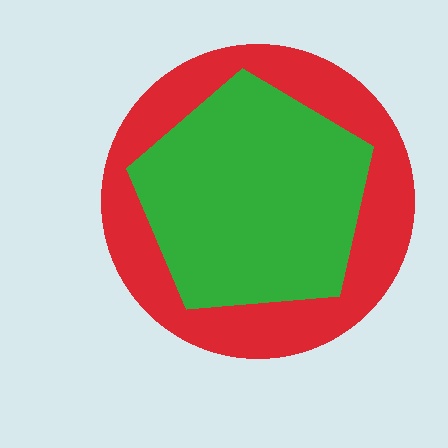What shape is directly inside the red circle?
The green pentagon.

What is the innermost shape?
The green pentagon.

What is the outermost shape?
The red circle.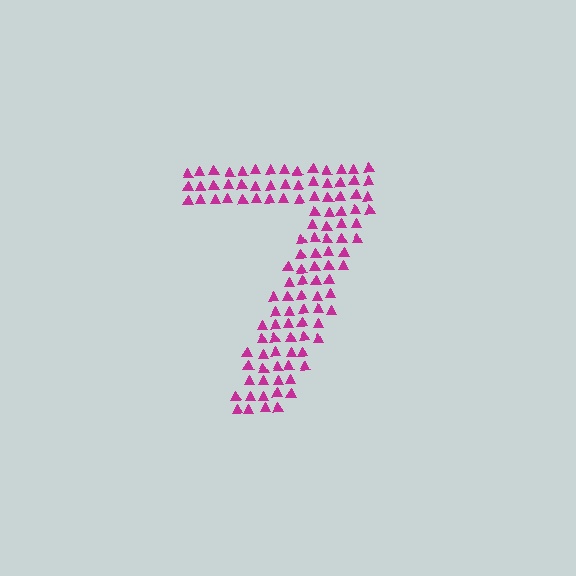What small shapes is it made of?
It is made of small triangles.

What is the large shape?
The large shape is the digit 7.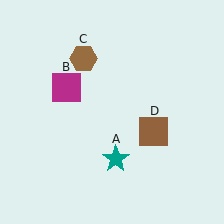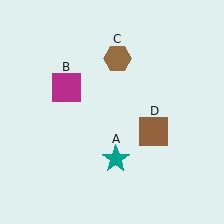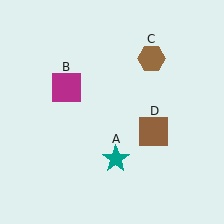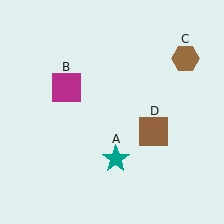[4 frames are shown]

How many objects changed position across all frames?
1 object changed position: brown hexagon (object C).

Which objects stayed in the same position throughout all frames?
Teal star (object A) and magenta square (object B) and brown square (object D) remained stationary.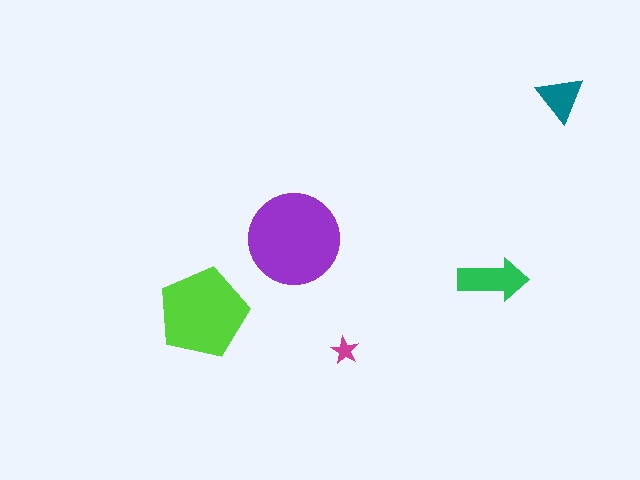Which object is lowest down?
The magenta star is bottommost.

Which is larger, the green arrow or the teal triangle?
The green arrow.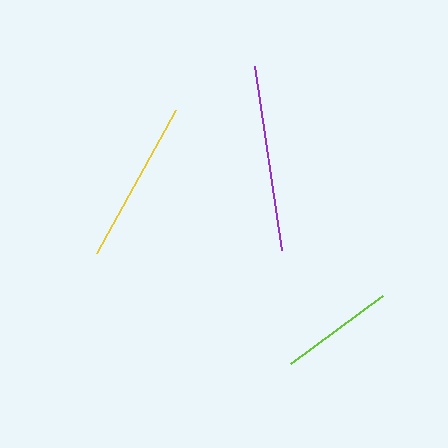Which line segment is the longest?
The purple line is the longest at approximately 187 pixels.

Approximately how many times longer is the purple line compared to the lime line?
The purple line is approximately 1.6 times the length of the lime line.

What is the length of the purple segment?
The purple segment is approximately 187 pixels long.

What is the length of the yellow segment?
The yellow segment is approximately 164 pixels long.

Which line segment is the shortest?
The lime line is the shortest at approximately 114 pixels.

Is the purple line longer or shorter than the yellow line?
The purple line is longer than the yellow line.